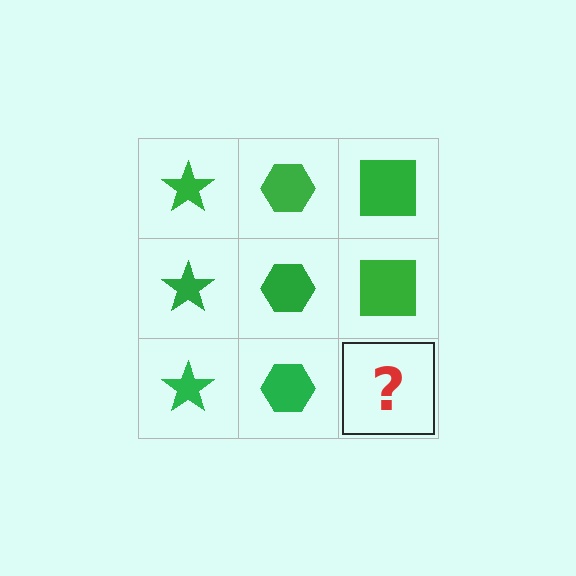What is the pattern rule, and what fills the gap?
The rule is that each column has a consistent shape. The gap should be filled with a green square.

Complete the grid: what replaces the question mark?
The question mark should be replaced with a green square.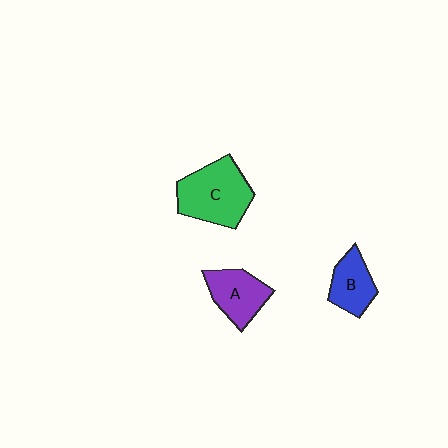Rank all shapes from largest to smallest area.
From largest to smallest: C (green), A (purple), B (blue).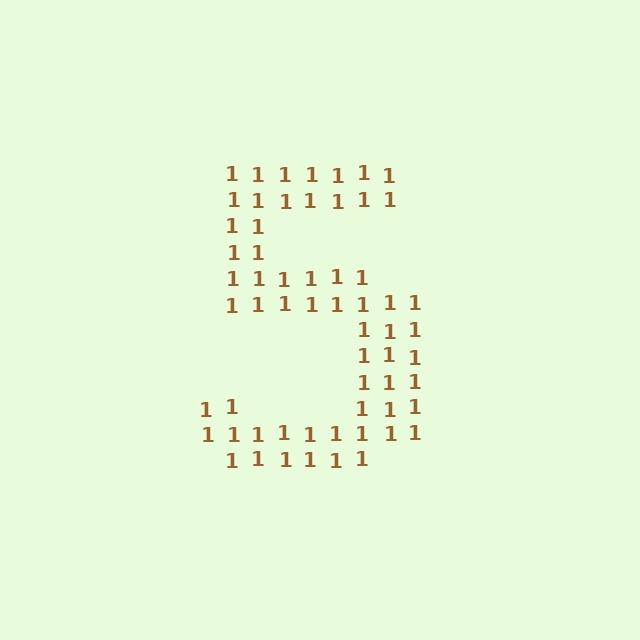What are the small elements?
The small elements are digit 1's.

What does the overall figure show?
The overall figure shows the digit 5.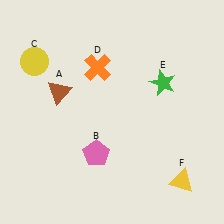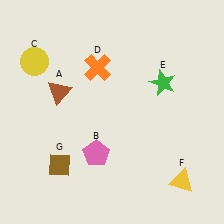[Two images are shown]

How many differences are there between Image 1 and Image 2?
There is 1 difference between the two images.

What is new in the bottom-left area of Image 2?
A brown diamond (G) was added in the bottom-left area of Image 2.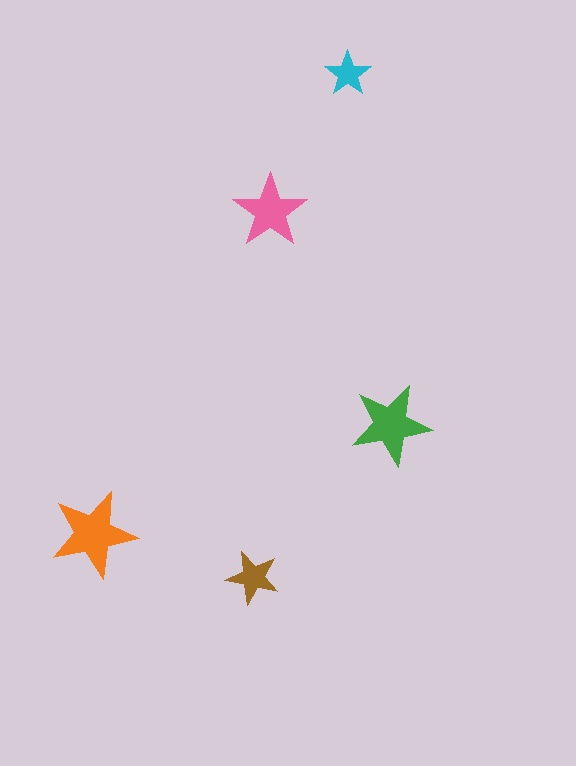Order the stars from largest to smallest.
the orange one, the green one, the pink one, the brown one, the cyan one.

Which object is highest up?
The cyan star is topmost.